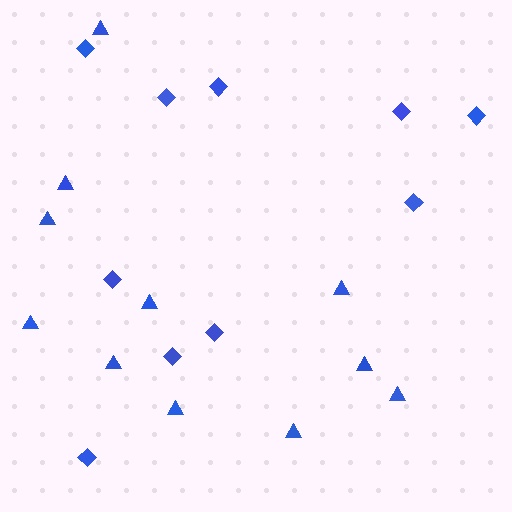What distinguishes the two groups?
There are 2 groups: one group of triangles (11) and one group of diamonds (10).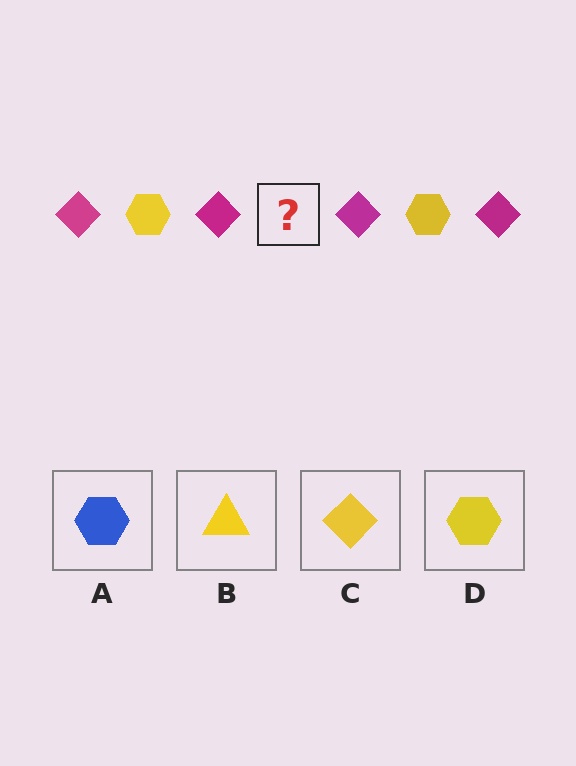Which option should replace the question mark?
Option D.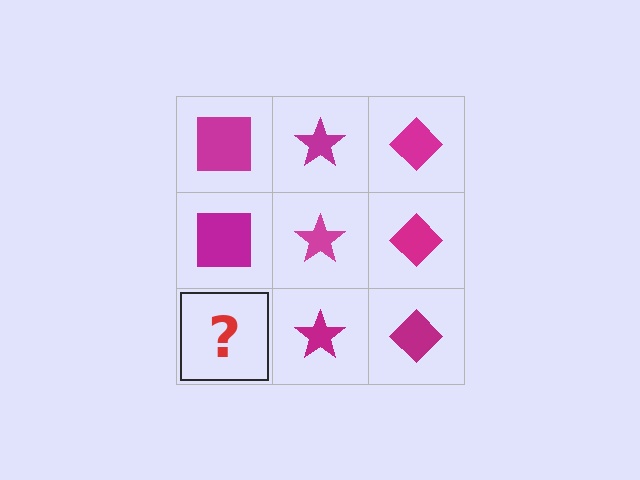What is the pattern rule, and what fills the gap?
The rule is that each column has a consistent shape. The gap should be filled with a magenta square.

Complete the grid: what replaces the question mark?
The question mark should be replaced with a magenta square.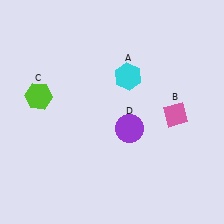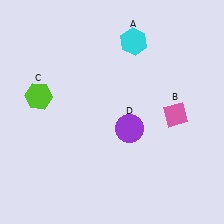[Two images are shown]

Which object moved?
The cyan hexagon (A) moved up.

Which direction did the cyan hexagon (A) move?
The cyan hexagon (A) moved up.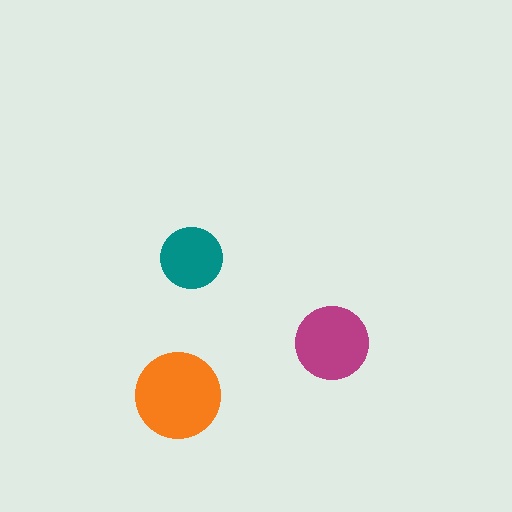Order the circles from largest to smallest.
the orange one, the magenta one, the teal one.